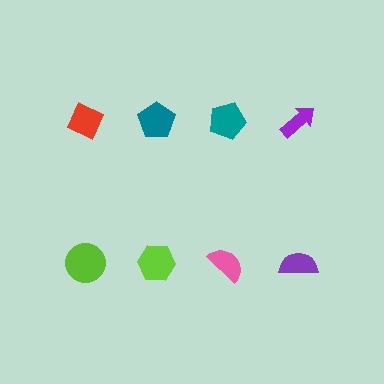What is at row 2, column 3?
A pink semicircle.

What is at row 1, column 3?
A teal pentagon.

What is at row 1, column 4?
A purple arrow.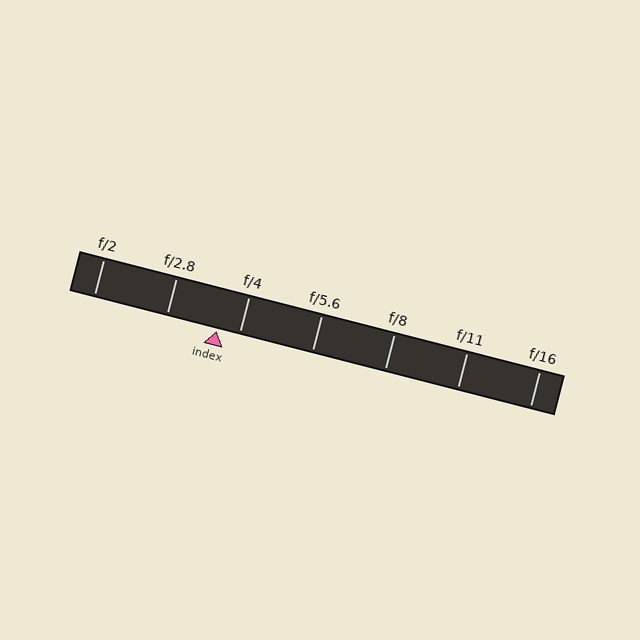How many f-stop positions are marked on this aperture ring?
There are 7 f-stop positions marked.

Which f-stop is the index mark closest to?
The index mark is closest to f/4.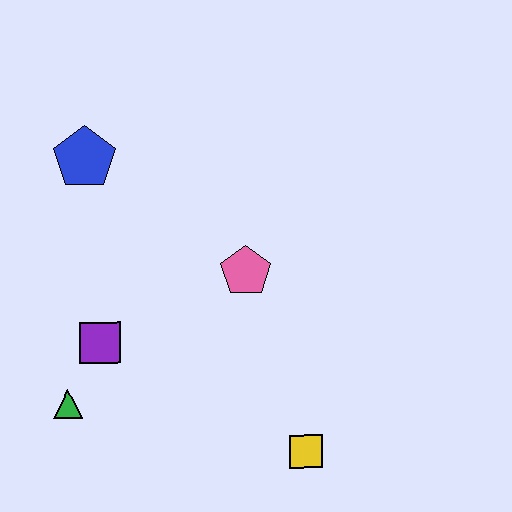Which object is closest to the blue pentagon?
The purple square is closest to the blue pentagon.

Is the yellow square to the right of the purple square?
Yes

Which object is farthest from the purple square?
The yellow square is farthest from the purple square.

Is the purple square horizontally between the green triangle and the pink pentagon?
Yes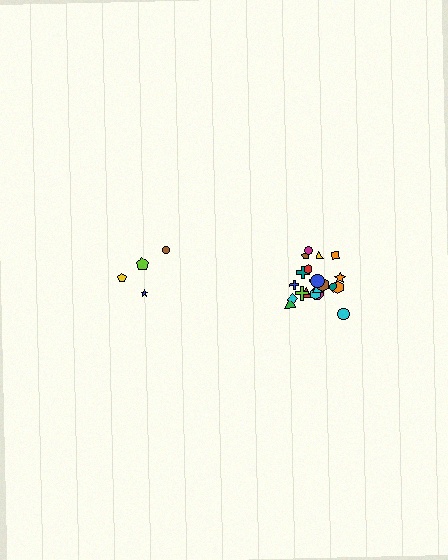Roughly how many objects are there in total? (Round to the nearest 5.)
Roughly 25 objects in total.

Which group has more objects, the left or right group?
The right group.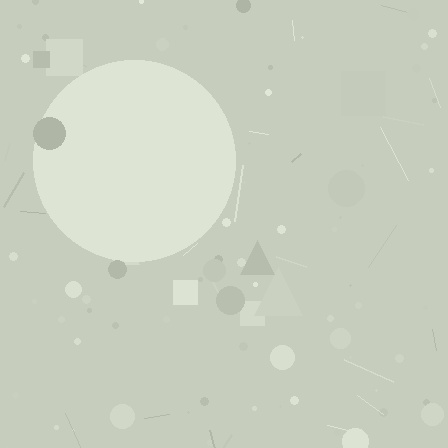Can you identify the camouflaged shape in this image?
The camouflaged shape is a circle.